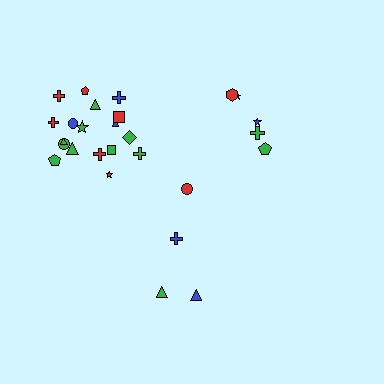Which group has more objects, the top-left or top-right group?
The top-left group.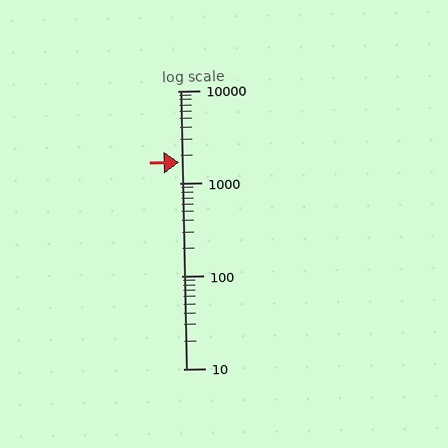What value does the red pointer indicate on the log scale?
The pointer indicates approximately 1700.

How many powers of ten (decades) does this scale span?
The scale spans 3 decades, from 10 to 10000.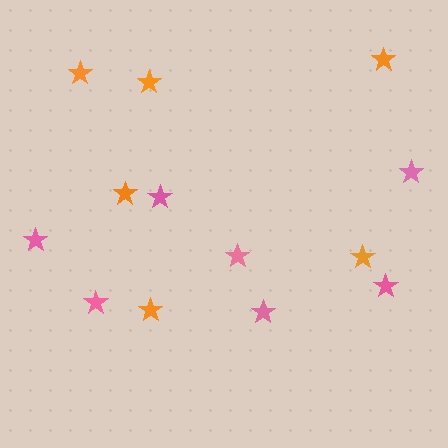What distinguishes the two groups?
There are 2 groups: one group of pink stars (7) and one group of orange stars (6).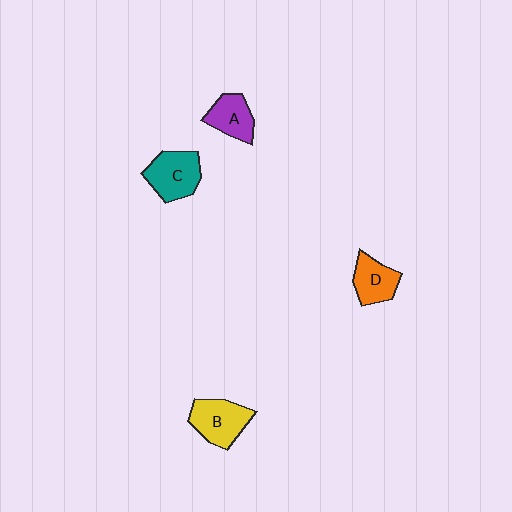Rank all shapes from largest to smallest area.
From largest to smallest: C (teal), B (yellow), D (orange), A (purple).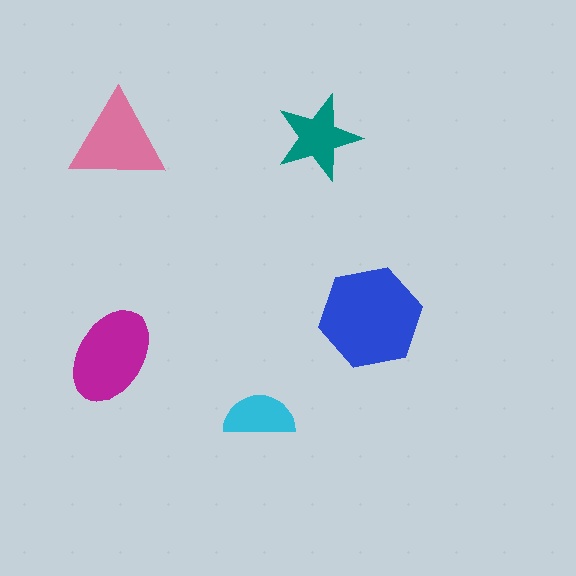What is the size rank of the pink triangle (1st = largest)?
3rd.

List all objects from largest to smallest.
The blue hexagon, the magenta ellipse, the pink triangle, the teal star, the cyan semicircle.